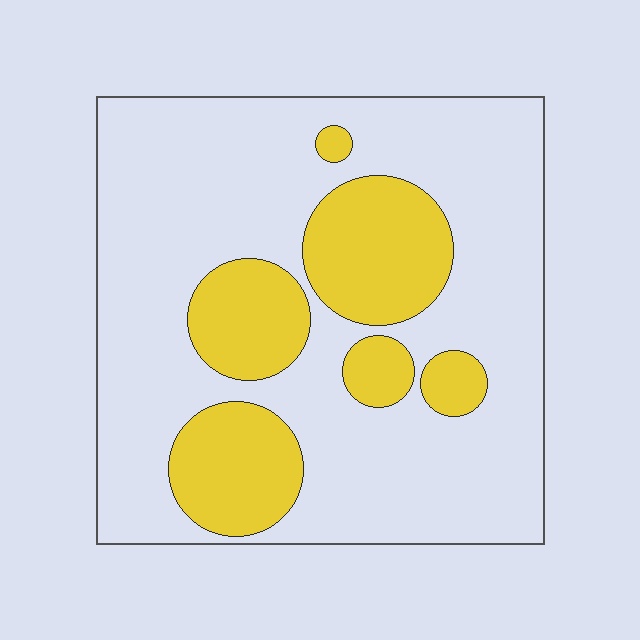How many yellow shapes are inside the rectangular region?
6.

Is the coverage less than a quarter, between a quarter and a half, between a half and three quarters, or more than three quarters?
Between a quarter and a half.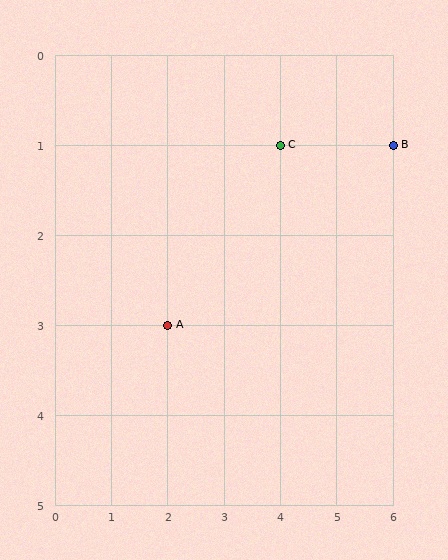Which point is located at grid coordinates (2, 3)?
Point A is at (2, 3).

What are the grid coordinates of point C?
Point C is at grid coordinates (4, 1).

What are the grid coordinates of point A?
Point A is at grid coordinates (2, 3).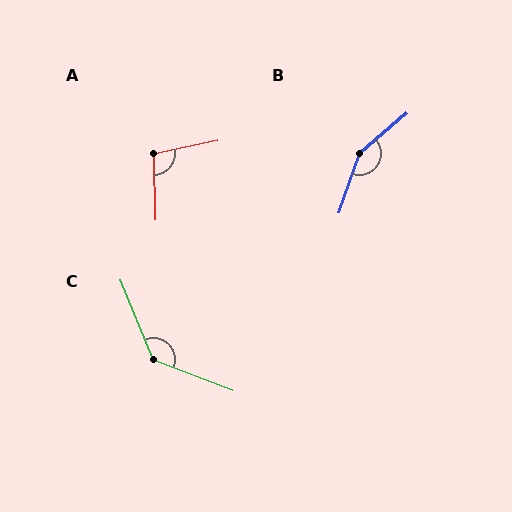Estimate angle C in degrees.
Approximately 133 degrees.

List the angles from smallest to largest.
A (100°), C (133°), B (149°).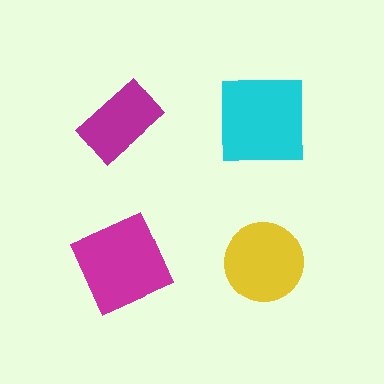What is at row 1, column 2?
A cyan square.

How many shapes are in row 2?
2 shapes.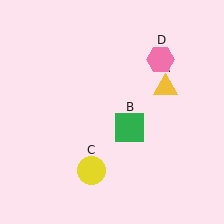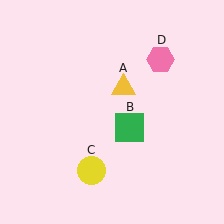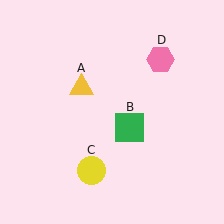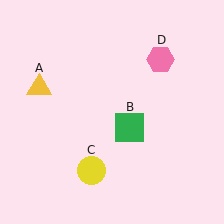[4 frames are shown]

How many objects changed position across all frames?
1 object changed position: yellow triangle (object A).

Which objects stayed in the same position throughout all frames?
Green square (object B) and yellow circle (object C) and pink hexagon (object D) remained stationary.